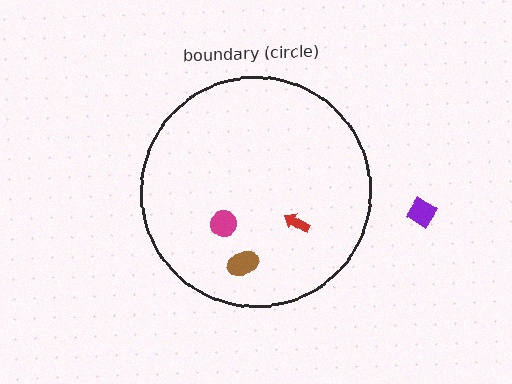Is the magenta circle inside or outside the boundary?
Inside.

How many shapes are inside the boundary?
3 inside, 1 outside.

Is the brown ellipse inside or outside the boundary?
Inside.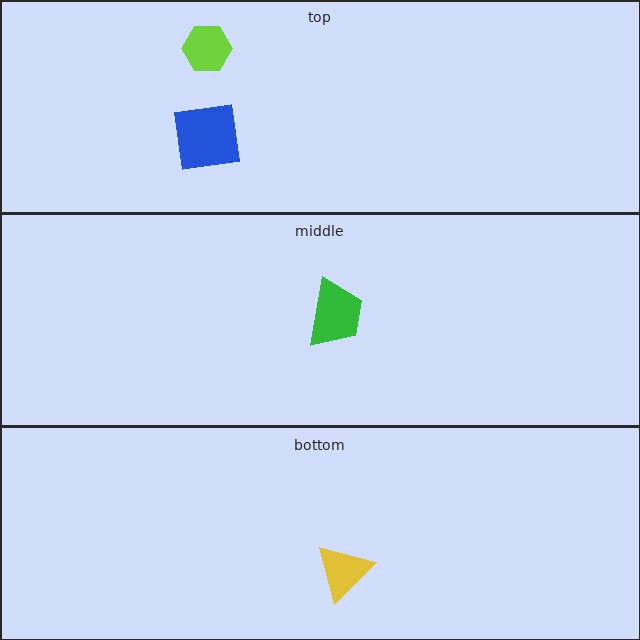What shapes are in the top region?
The blue square, the lime hexagon.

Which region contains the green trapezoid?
The middle region.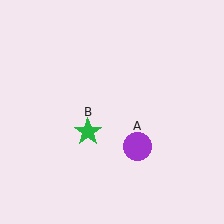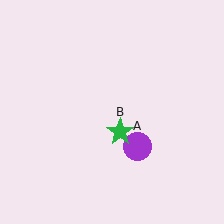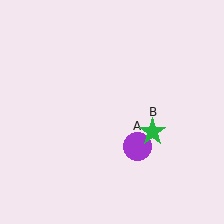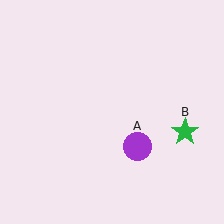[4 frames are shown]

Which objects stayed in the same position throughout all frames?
Purple circle (object A) remained stationary.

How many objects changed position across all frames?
1 object changed position: green star (object B).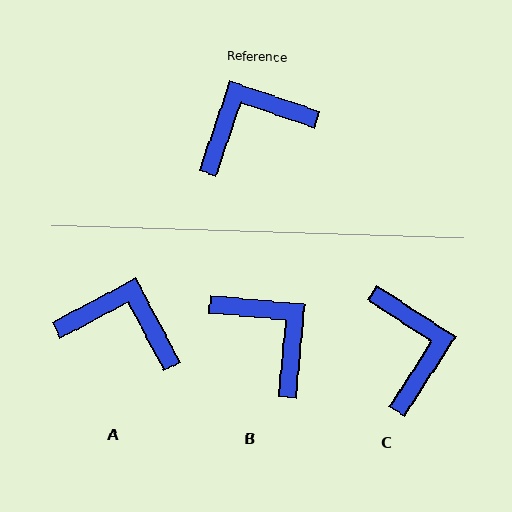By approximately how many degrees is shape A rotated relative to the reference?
Approximately 44 degrees clockwise.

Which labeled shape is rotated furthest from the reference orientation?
C, about 105 degrees away.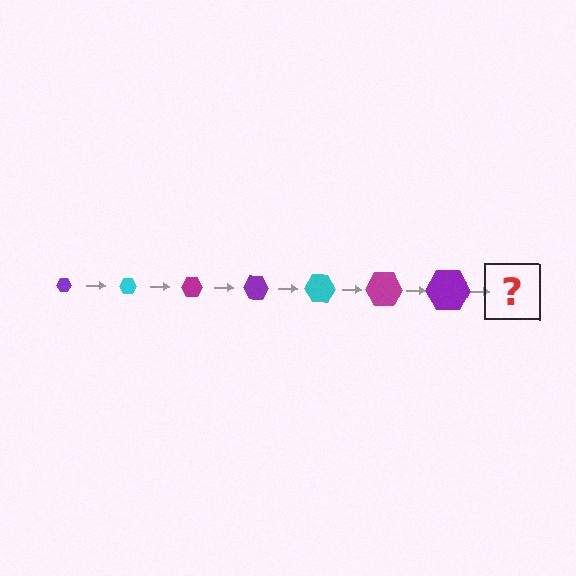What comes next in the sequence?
The next element should be a cyan hexagon, larger than the previous one.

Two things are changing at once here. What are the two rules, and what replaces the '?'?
The two rules are that the hexagon grows larger each step and the color cycles through purple, cyan, and magenta. The '?' should be a cyan hexagon, larger than the previous one.